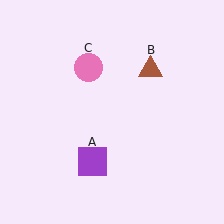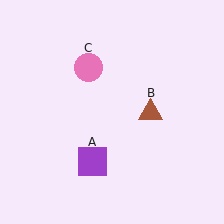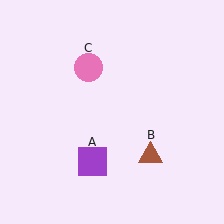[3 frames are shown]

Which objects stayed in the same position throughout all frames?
Purple square (object A) and pink circle (object C) remained stationary.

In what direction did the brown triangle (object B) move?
The brown triangle (object B) moved down.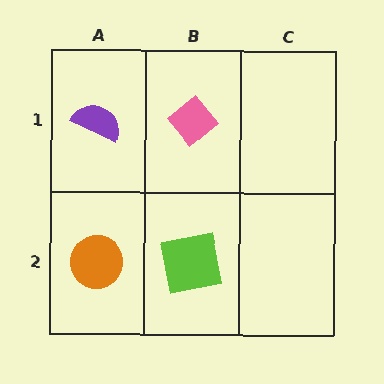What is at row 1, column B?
A pink diamond.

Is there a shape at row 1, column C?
No, that cell is empty.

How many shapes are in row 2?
2 shapes.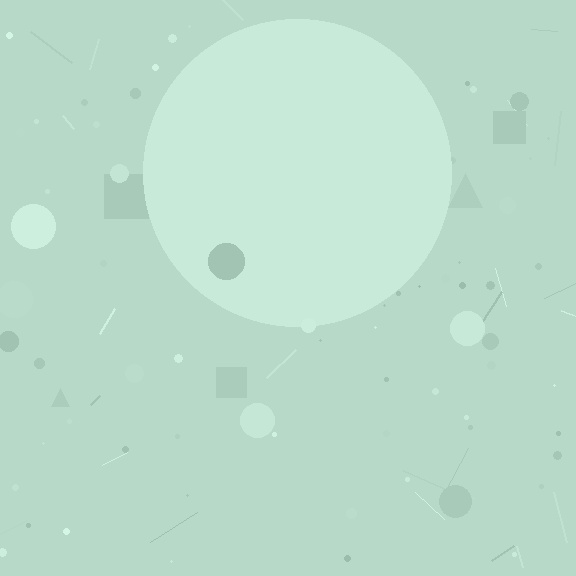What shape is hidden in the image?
A circle is hidden in the image.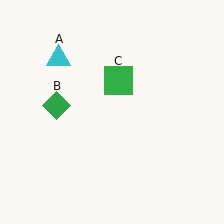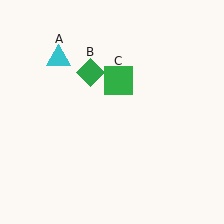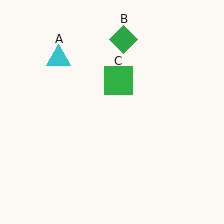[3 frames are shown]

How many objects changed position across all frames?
1 object changed position: green diamond (object B).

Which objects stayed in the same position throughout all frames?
Cyan triangle (object A) and green square (object C) remained stationary.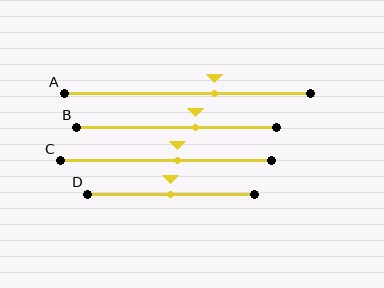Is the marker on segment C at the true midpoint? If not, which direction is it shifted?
No, the marker on segment C is shifted to the right by about 5% of the segment length.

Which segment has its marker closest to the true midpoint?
Segment D has its marker closest to the true midpoint.